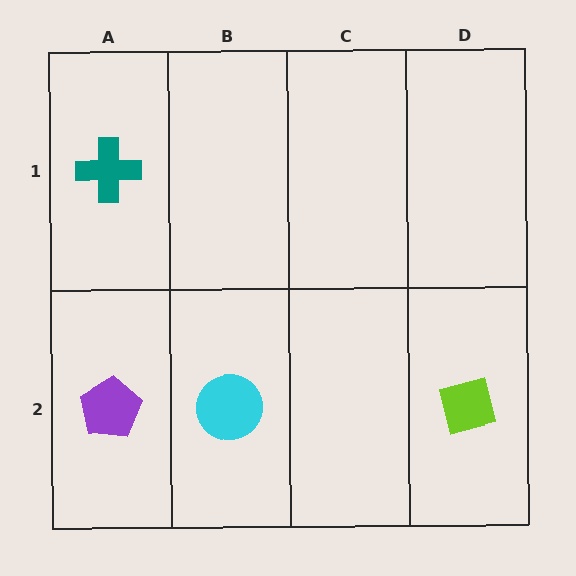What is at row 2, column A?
A purple pentagon.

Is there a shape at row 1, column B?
No, that cell is empty.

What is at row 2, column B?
A cyan circle.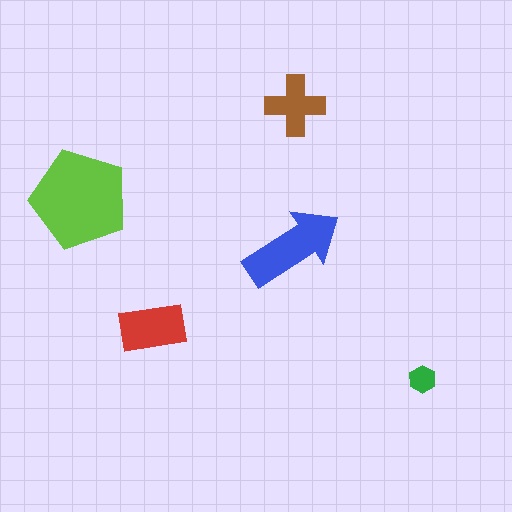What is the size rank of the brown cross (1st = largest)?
4th.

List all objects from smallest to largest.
The green hexagon, the brown cross, the red rectangle, the blue arrow, the lime pentagon.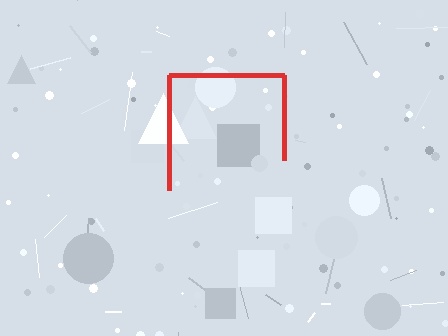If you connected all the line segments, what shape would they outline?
They would outline a square.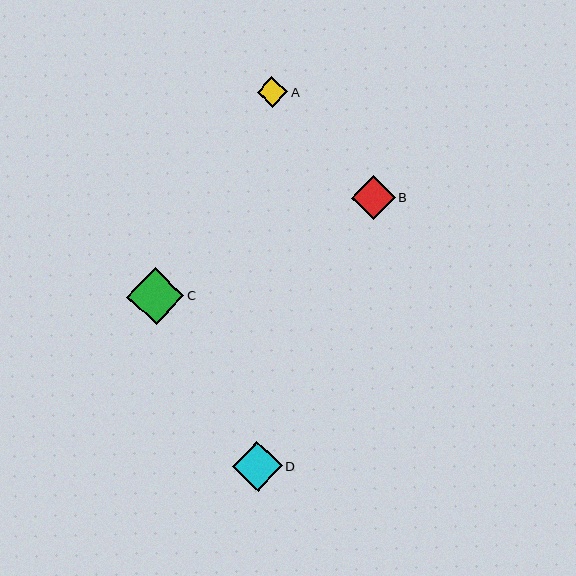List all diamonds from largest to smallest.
From largest to smallest: C, D, B, A.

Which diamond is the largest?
Diamond C is the largest with a size of approximately 57 pixels.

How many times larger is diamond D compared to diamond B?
Diamond D is approximately 1.1 times the size of diamond B.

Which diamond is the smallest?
Diamond A is the smallest with a size of approximately 31 pixels.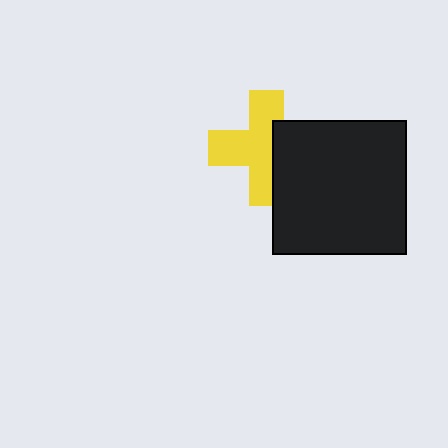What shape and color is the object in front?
The object in front is a black square.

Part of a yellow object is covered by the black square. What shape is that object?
It is a cross.